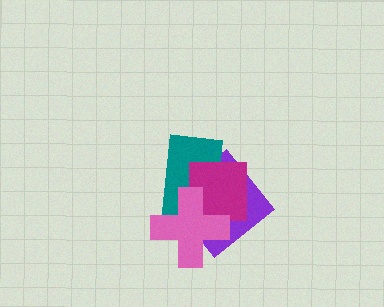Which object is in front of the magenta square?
The pink cross is in front of the magenta square.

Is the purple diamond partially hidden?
Yes, it is partially covered by another shape.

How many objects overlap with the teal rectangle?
3 objects overlap with the teal rectangle.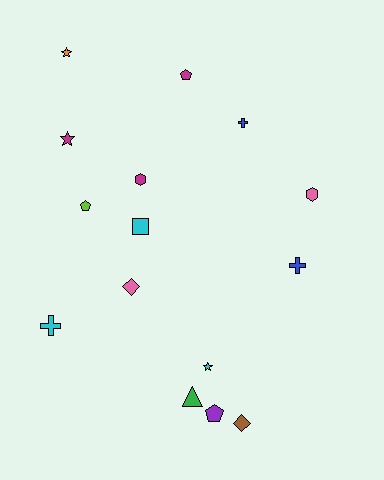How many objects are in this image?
There are 15 objects.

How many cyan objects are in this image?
There are 3 cyan objects.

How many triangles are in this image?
There is 1 triangle.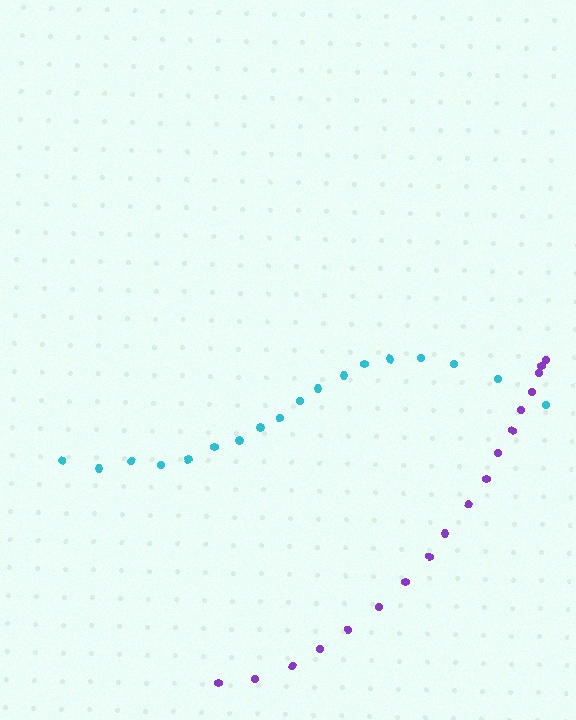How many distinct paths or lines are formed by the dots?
There are 2 distinct paths.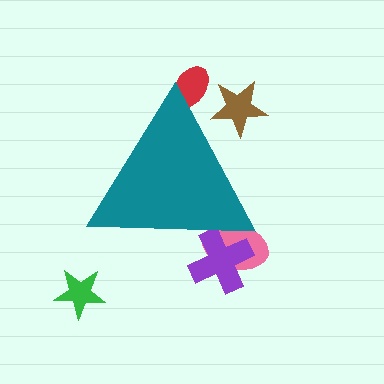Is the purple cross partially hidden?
Yes, the purple cross is partially hidden behind the teal triangle.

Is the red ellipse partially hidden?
Yes, the red ellipse is partially hidden behind the teal triangle.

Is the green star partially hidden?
No, the green star is fully visible.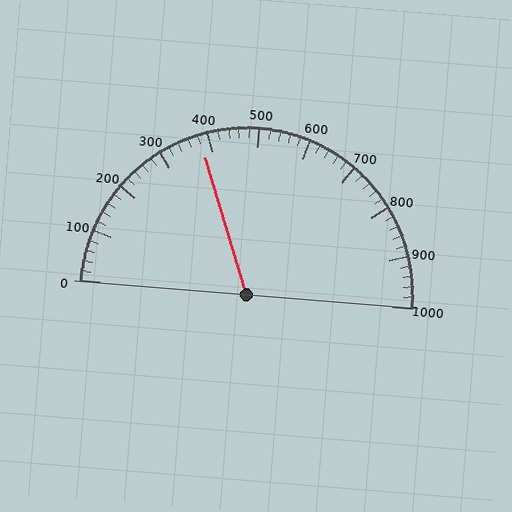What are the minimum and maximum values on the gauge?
The gauge ranges from 0 to 1000.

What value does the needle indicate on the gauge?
The needle indicates approximately 380.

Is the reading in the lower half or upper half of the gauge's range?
The reading is in the lower half of the range (0 to 1000).